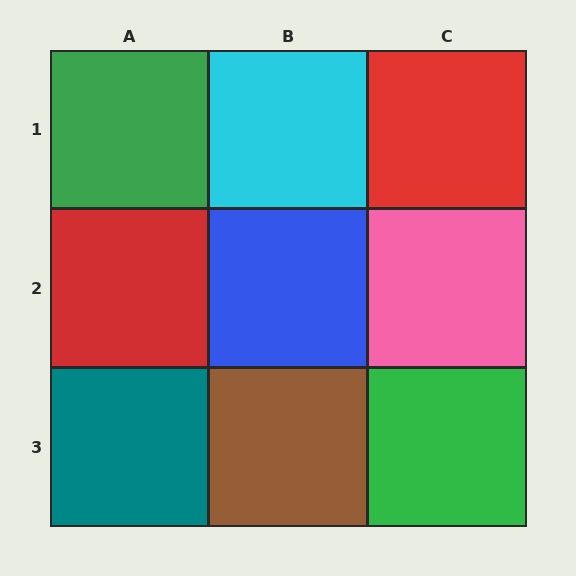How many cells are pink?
1 cell is pink.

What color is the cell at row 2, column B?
Blue.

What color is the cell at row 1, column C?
Red.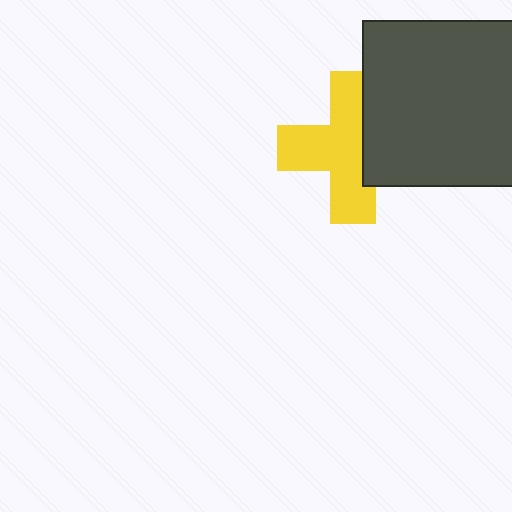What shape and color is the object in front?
The object in front is a dark gray square.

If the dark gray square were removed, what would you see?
You would see the complete yellow cross.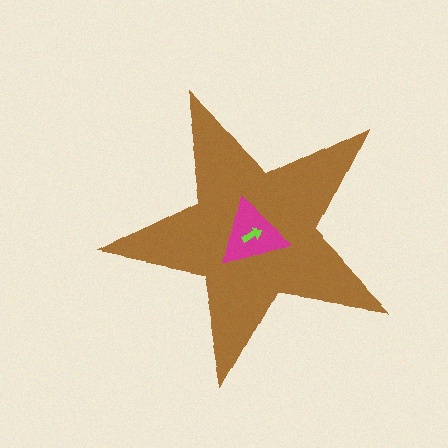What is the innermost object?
The lime arrow.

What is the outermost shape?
The brown star.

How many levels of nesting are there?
3.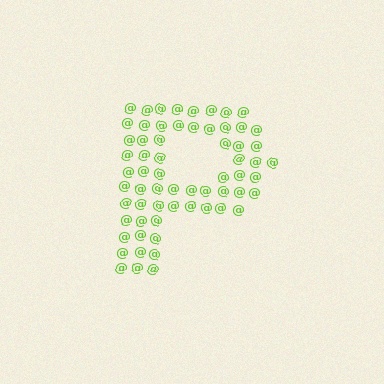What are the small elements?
The small elements are at signs.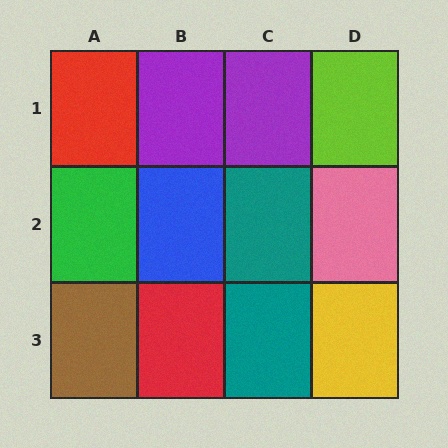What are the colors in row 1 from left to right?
Red, purple, purple, lime.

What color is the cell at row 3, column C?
Teal.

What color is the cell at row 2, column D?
Pink.